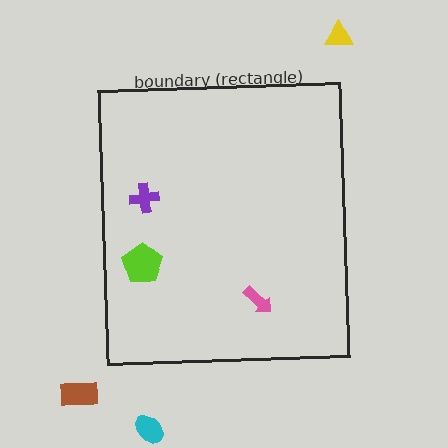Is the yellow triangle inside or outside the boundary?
Outside.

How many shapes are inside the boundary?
3 inside, 3 outside.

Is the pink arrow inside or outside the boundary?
Inside.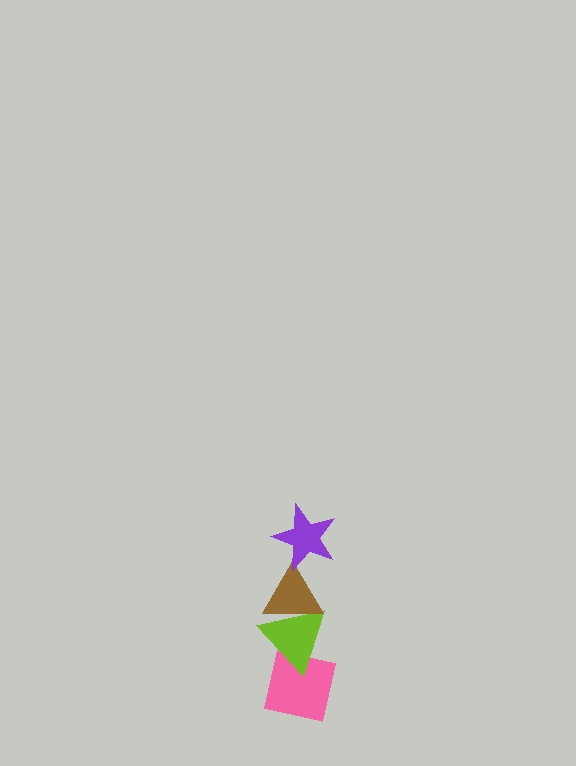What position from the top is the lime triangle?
The lime triangle is 3rd from the top.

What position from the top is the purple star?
The purple star is 1st from the top.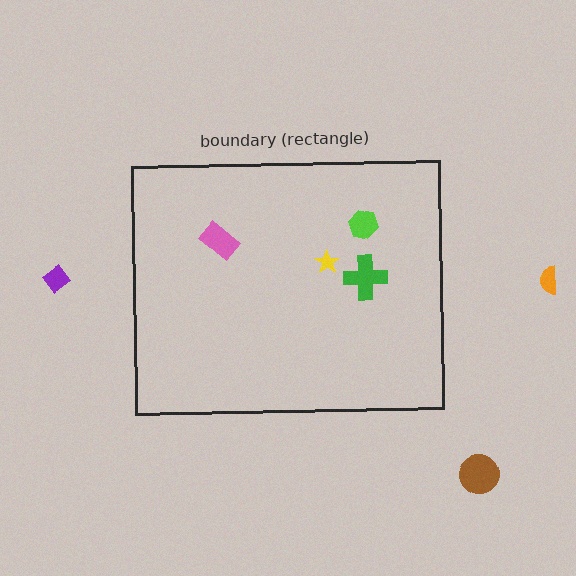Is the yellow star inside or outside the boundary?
Inside.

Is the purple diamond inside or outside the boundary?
Outside.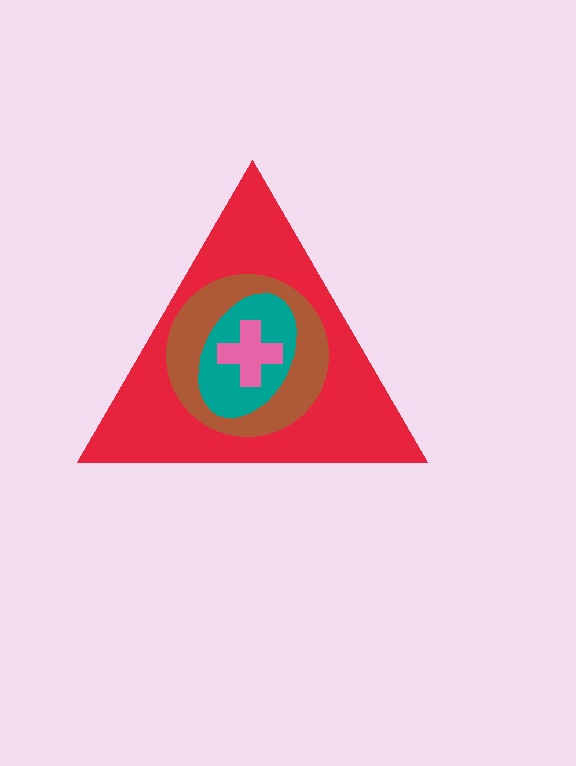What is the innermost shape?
The pink cross.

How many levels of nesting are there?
4.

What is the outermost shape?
The red triangle.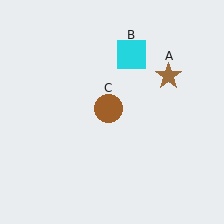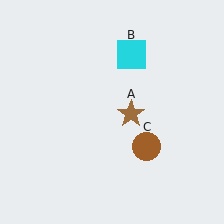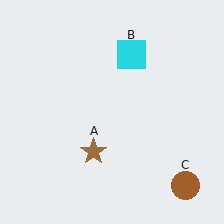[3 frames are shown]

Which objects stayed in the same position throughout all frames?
Cyan square (object B) remained stationary.